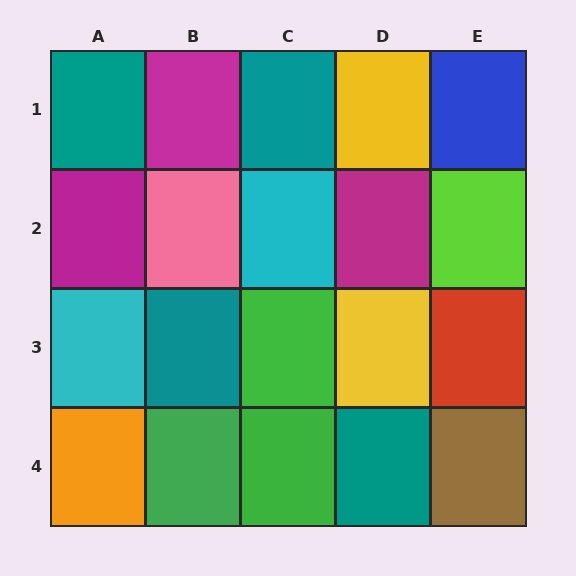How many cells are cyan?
2 cells are cyan.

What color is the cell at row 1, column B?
Magenta.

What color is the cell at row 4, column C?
Green.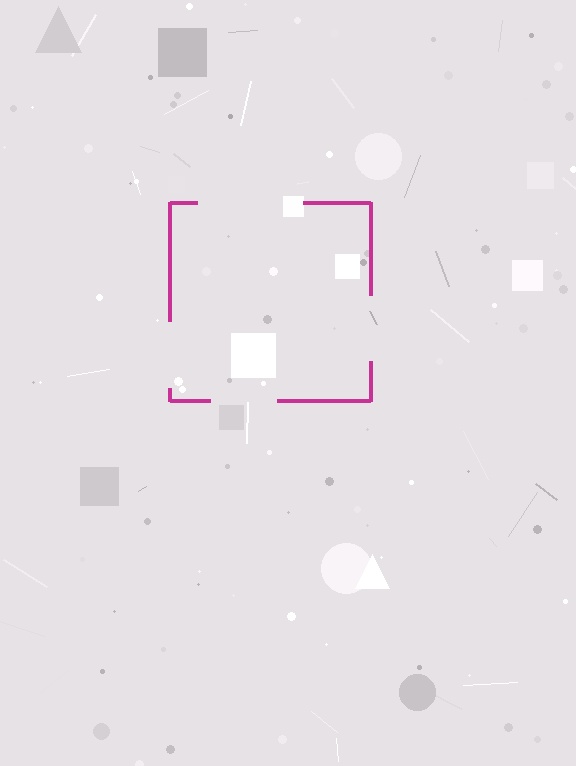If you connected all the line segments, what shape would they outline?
They would outline a square.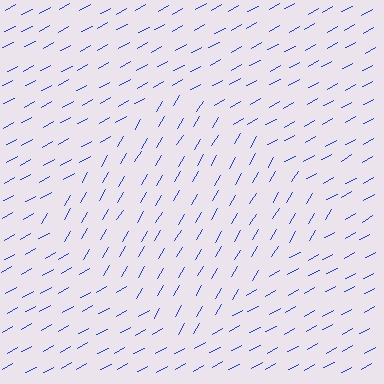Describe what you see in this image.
The image is filled with small blue line segments. A diamond region in the image has lines oriented differently from the surrounding lines, creating a visible texture boundary.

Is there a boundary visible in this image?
Yes, there is a texture boundary formed by a change in line orientation.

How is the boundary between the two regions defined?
The boundary is defined purely by a change in line orientation (approximately 30 degrees difference). All lines are the same color and thickness.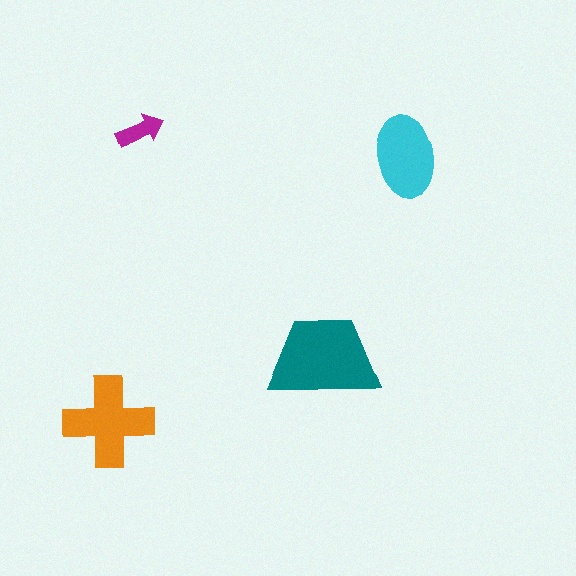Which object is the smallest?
The magenta arrow.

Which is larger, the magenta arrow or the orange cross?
The orange cross.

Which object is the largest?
The teal trapezoid.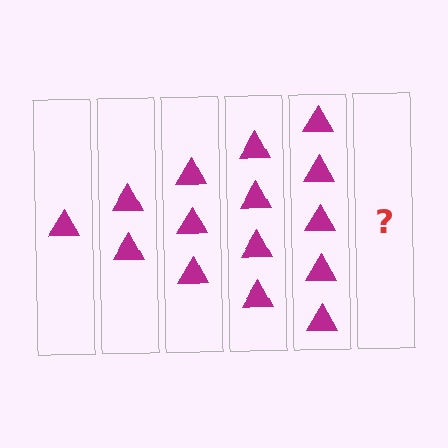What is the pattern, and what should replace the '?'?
The pattern is that each step adds one more triangle. The '?' should be 6 triangles.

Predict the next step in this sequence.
The next step is 6 triangles.